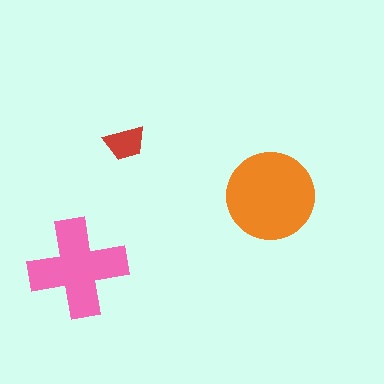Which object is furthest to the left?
The pink cross is leftmost.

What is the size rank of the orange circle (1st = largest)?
1st.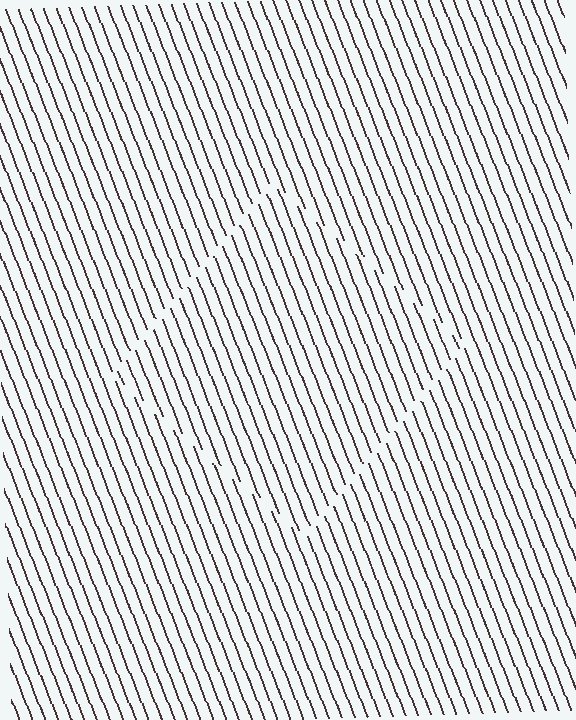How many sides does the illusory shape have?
4 sides — the line-ends trace a square.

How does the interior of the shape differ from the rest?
The interior of the shape contains the same grating, shifted by half a period — the contour is defined by the phase discontinuity where line-ends from the inner and outer gratings abut.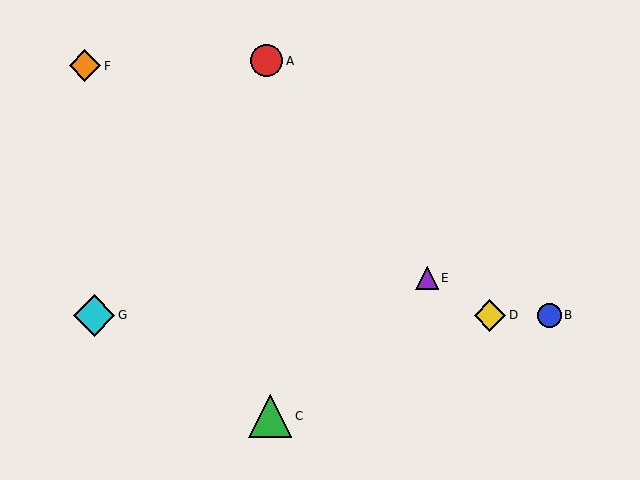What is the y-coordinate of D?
Object D is at y≈315.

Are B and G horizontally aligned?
Yes, both are at y≈315.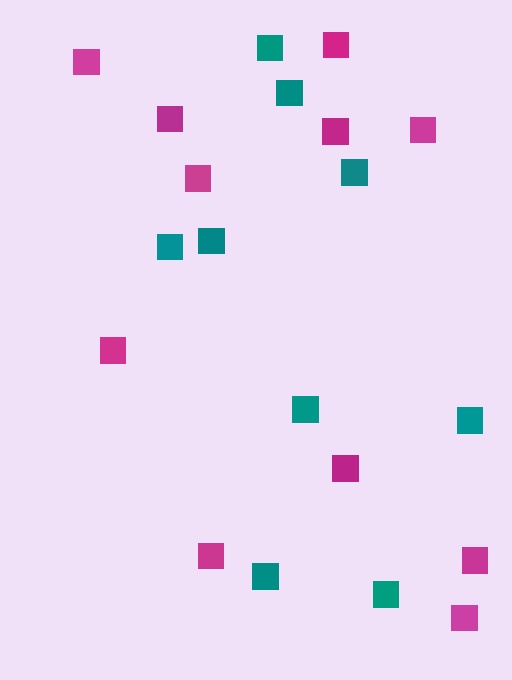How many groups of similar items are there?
There are 2 groups: one group of teal squares (9) and one group of magenta squares (11).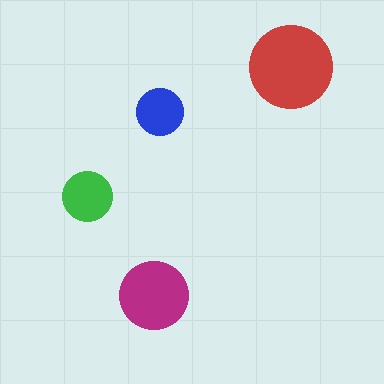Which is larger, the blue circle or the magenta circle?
The magenta one.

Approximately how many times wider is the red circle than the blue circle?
About 2 times wider.